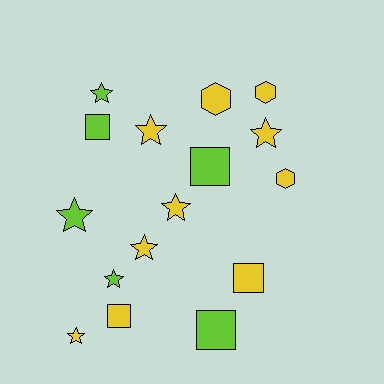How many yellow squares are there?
There are 2 yellow squares.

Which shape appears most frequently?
Star, with 8 objects.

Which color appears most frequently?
Yellow, with 10 objects.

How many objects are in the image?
There are 16 objects.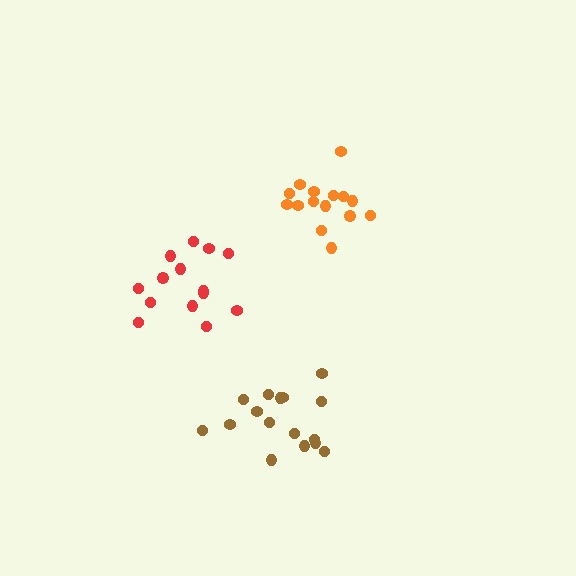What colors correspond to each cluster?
The clusters are colored: red, orange, brown.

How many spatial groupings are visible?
There are 3 spatial groupings.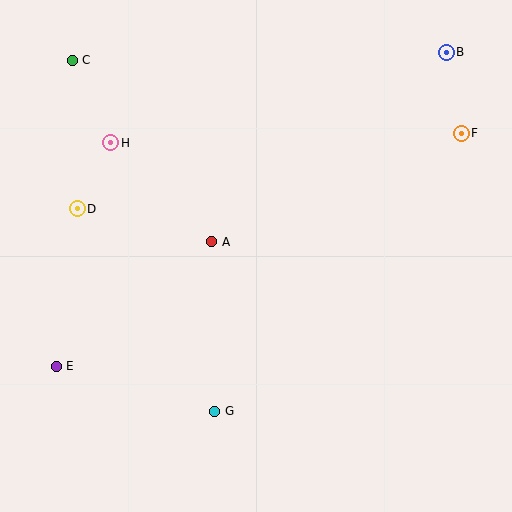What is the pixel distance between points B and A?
The distance between B and A is 301 pixels.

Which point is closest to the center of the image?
Point A at (212, 242) is closest to the center.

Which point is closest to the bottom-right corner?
Point G is closest to the bottom-right corner.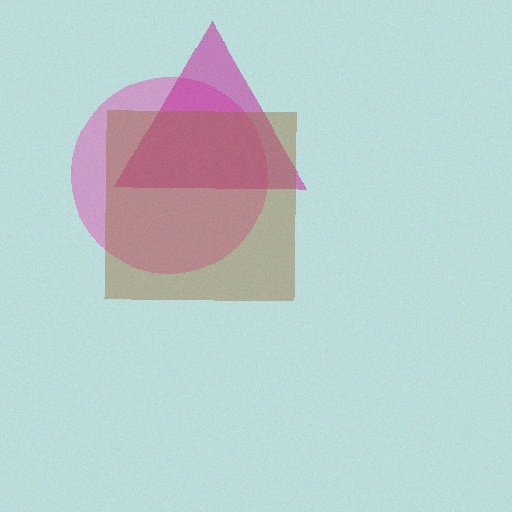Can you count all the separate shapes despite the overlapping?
Yes, there are 3 separate shapes.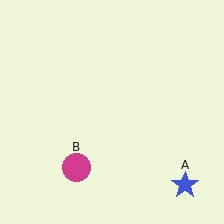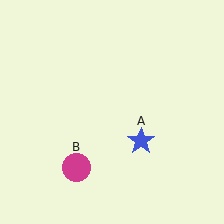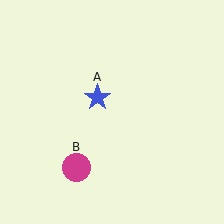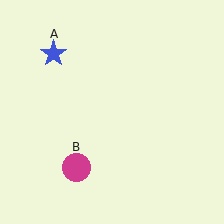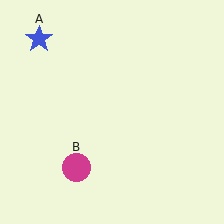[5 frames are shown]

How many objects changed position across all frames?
1 object changed position: blue star (object A).